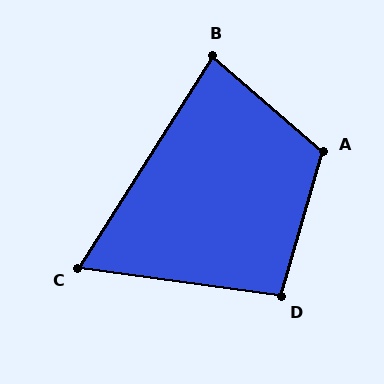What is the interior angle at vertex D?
Approximately 98 degrees (obtuse).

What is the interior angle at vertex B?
Approximately 82 degrees (acute).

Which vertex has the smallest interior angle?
C, at approximately 65 degrees.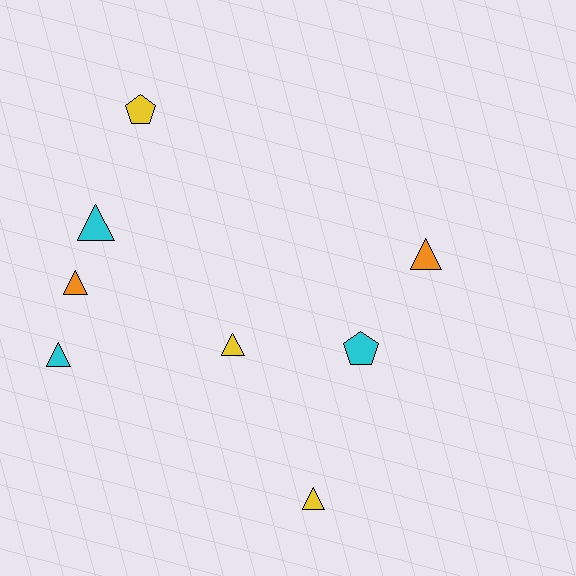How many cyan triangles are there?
There are 2 cyan triangles.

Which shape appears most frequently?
Triangle, with 6 objects.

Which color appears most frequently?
Yellow, with 3 objects.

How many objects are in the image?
There are 8 objects.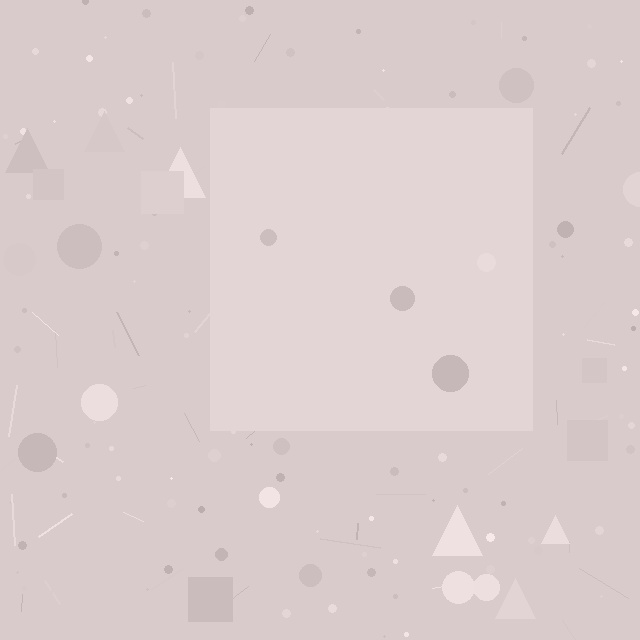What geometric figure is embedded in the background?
A square is embedded in the background.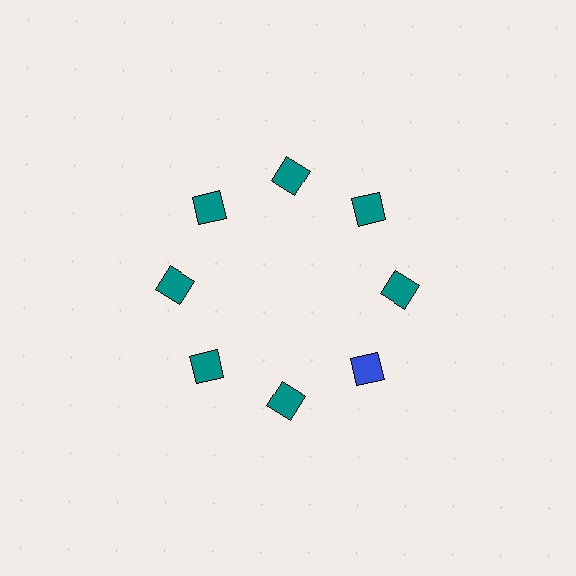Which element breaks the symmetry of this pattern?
The blue diamond at roughly the 4 o'clock position breaks the symmetry. All other shapes are teal diamonds.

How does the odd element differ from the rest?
It has a different color: blue instead of teal.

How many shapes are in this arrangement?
There are 8 shapes arranged in a ring pattern.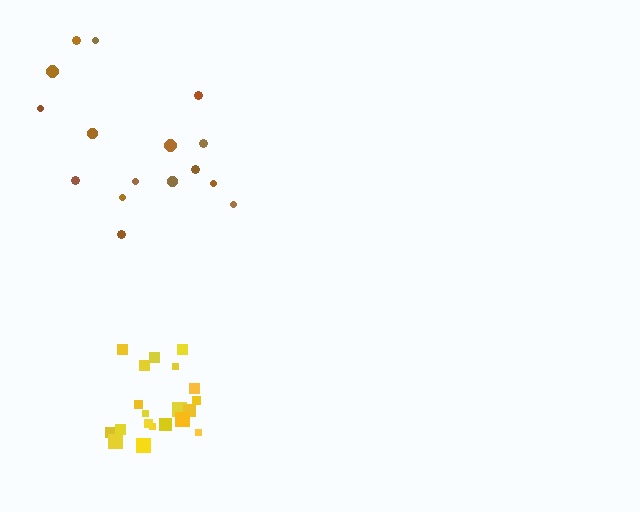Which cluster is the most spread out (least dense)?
Brown.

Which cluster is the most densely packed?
Yellow.